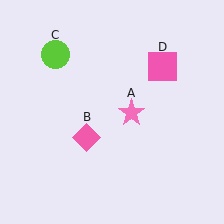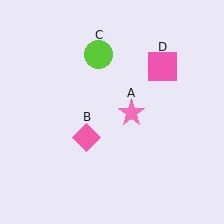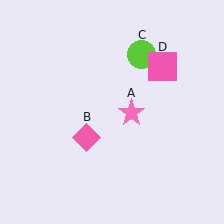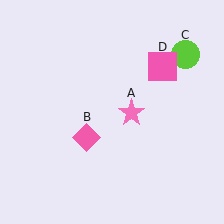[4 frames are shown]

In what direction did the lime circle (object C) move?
The lime circle (object C) moved right.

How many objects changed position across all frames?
1 object changed position: lime circle (object C).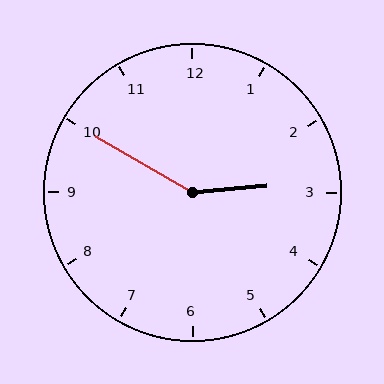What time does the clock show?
2:50.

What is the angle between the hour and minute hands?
Approximately 145 degrees.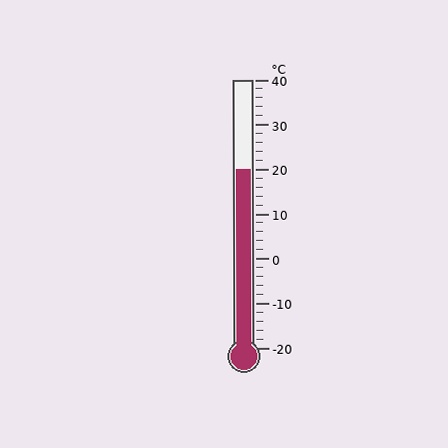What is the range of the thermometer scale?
The thermometer scale ranges from -20°C to 40°C.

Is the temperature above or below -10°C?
The temperature is above -10°C.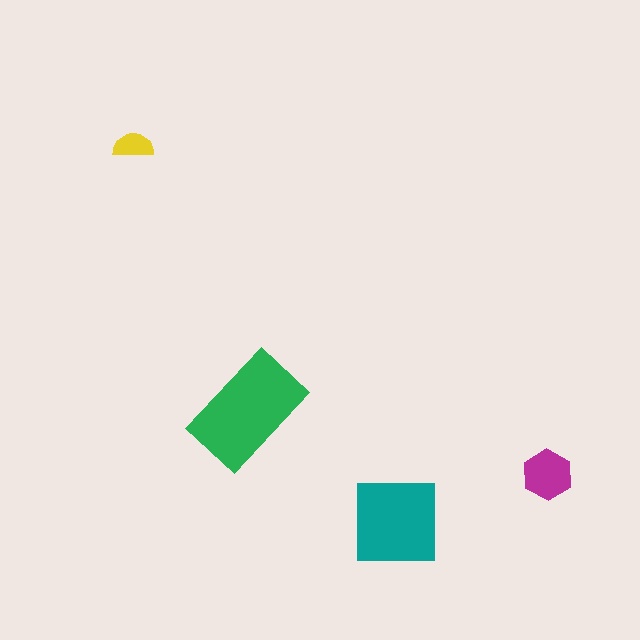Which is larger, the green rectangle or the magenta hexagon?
The green rectangle.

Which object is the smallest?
The yellow semicircle.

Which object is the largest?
The green rectangle.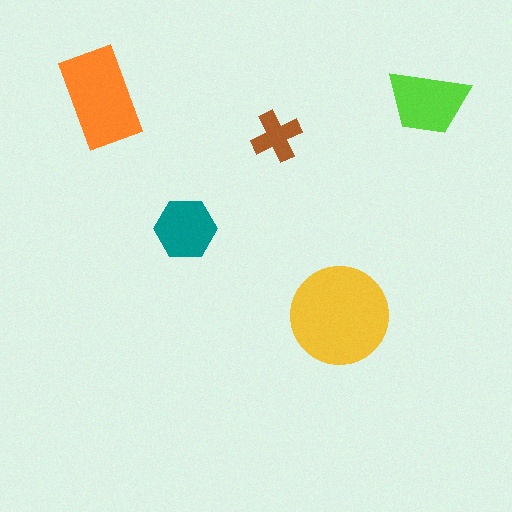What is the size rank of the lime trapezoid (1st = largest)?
3rd.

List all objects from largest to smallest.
The yellow circle, the orange rectangle, the lime trapezoid, the teal hexagon, the brown cross.